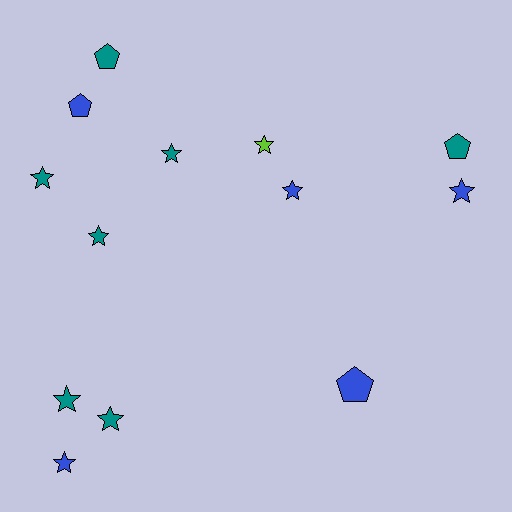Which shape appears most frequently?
Star, with 9 objects.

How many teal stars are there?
There are 5 teal stars.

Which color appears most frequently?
Teal, with 7 objects.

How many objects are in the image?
There are 13 objects.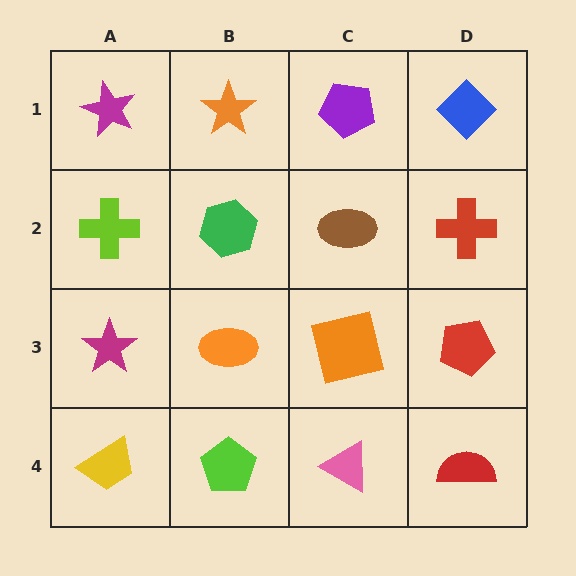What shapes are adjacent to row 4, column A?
A magenta star (row 3, column A), a lime pentagon (row 4, column B).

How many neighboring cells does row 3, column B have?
4.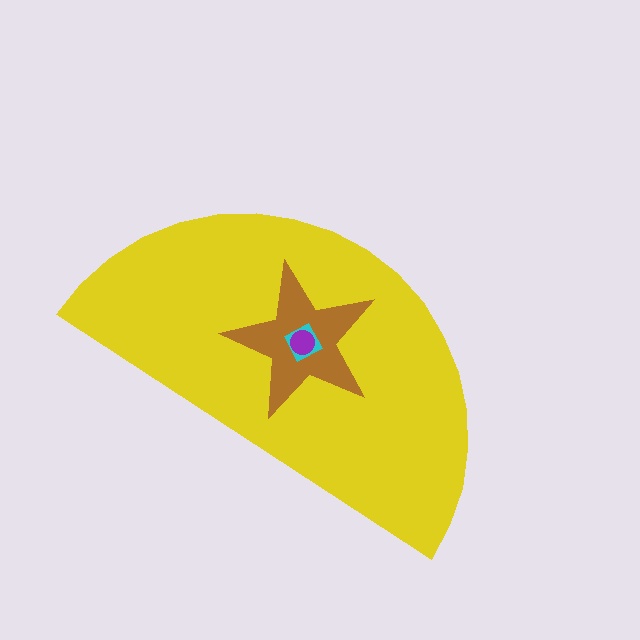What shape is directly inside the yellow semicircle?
The brown star.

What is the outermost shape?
The yellow semicircle.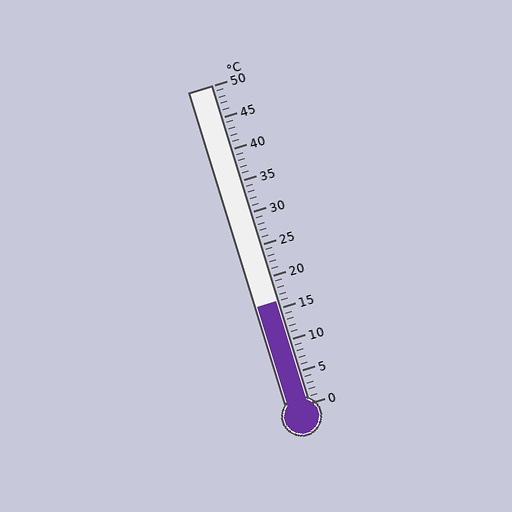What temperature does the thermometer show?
The thermometer shows approximately 16°C.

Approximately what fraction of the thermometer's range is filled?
The thermometer is filled to approximately 30% of its range.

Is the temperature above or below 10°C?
The temperature is above 10°C.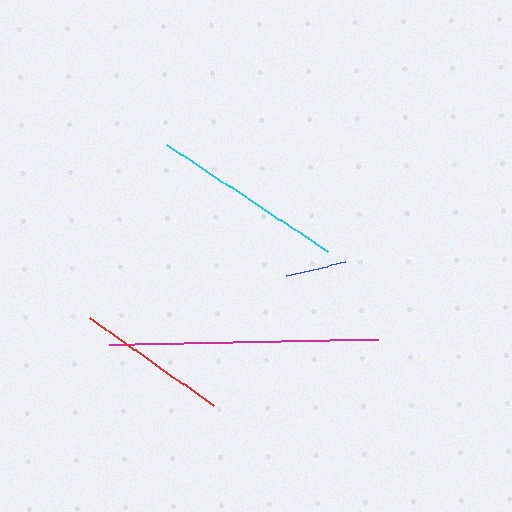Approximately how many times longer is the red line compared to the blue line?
The red line is approximately 2.5 times the length of the blue line.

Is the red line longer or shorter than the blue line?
The red line is longer than the blue line.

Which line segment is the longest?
The magenta line is the longest at approximately 269 pixels.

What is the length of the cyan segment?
The cyan segment is approximately 193 pixels long.